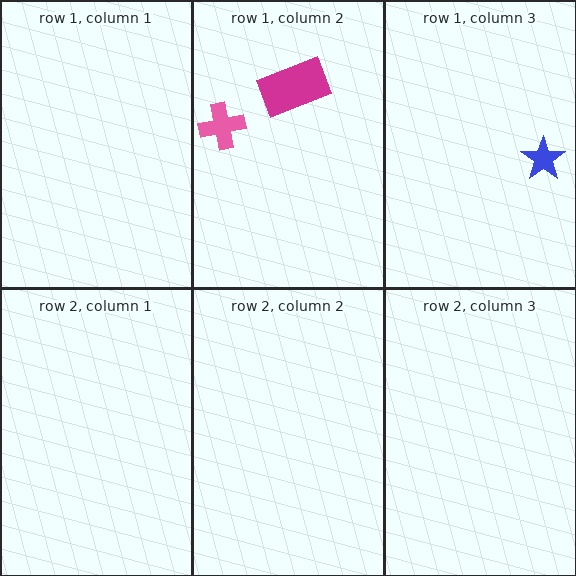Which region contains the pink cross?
The row 1, column 2 region.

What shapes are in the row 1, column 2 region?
The magenta rectangle, the pink cross.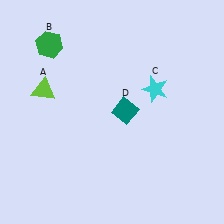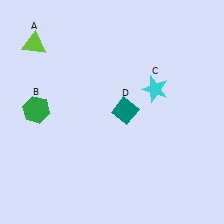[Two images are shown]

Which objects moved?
The objects that moved are: the lime triangle (A), the green hexagon (B).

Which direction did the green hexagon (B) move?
The green hexagon (B) moved down.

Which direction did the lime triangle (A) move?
The lime triangle (A) moved up.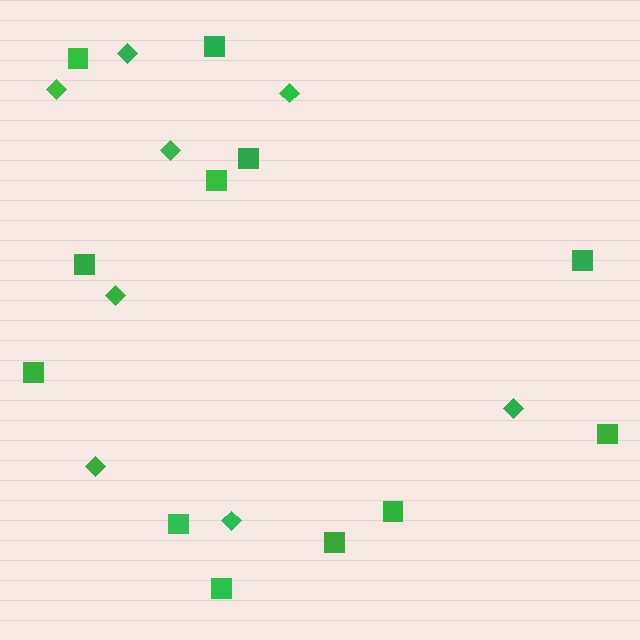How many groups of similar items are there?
There are 2 groups: one group of squares (12) and one group of diamonds (8).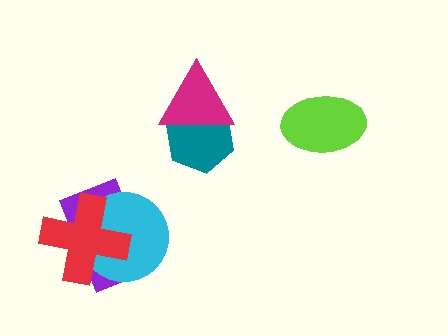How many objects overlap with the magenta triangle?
1 object overlaps with the magenta triangle.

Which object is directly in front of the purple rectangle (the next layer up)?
The cyan circle is directly in front of the purple rectangle.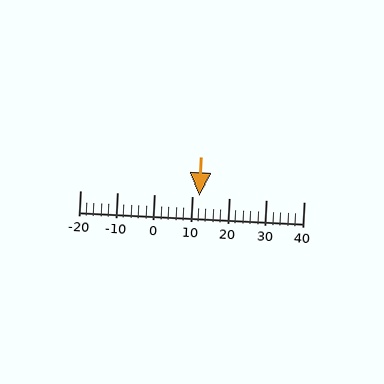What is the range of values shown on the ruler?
The ruler shows values from -20 to 40.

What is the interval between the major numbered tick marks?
The major tick marks are spaced 10 units apart.